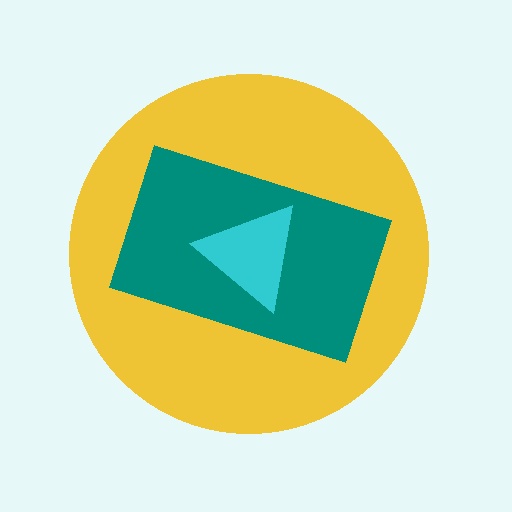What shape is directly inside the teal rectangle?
The cyan triangle.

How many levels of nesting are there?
3.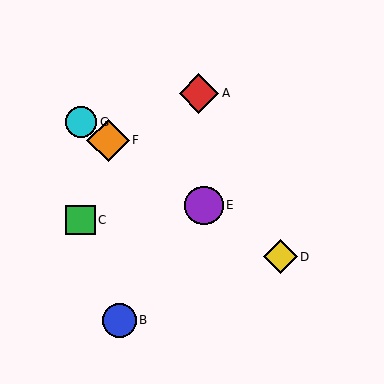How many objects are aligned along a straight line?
4 objects (D, E, F, G) are aligned along a straight line.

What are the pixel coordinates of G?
Object G is at (81, 122).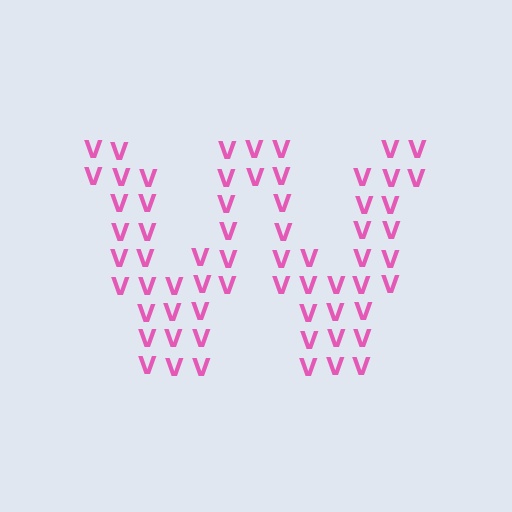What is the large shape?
The large shape is the letter W.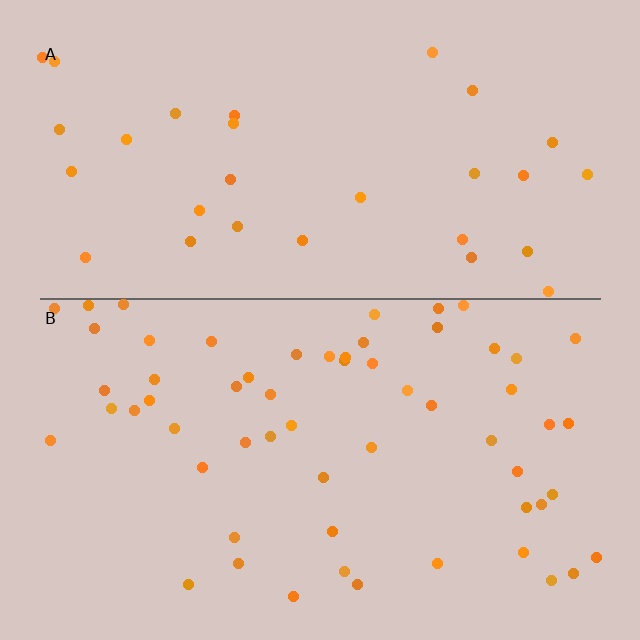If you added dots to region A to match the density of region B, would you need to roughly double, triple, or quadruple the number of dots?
Approximately double.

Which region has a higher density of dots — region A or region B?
B (the bottom).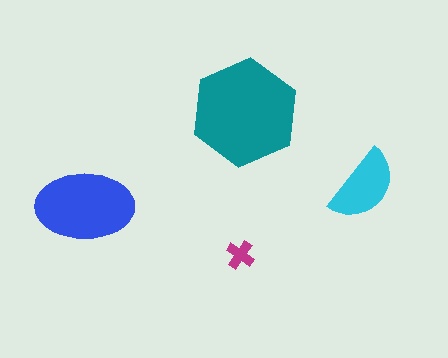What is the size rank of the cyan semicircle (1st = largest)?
3rd.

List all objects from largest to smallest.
The teal hexagon, the blue ellipse, the cyan semicircle, the magenta cross.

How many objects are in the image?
There are 4 objects in the image.